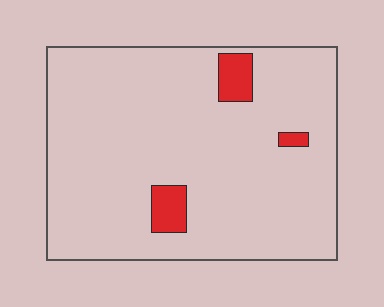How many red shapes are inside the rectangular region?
3.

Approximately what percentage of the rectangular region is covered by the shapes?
Approximately 5%.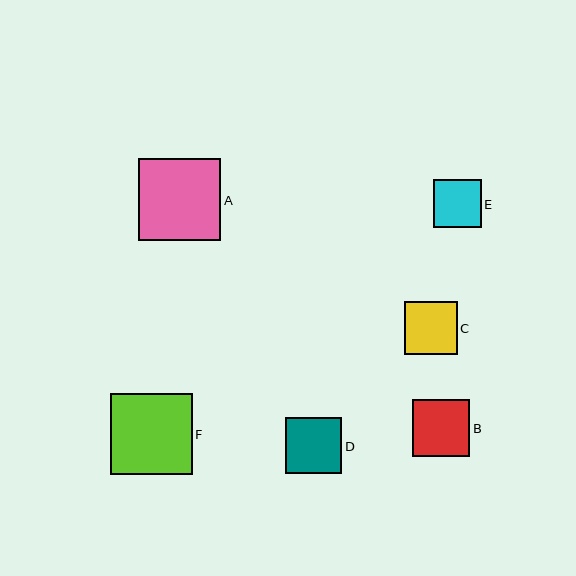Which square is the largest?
Square A is the largest with a size of approximately 82 pixels.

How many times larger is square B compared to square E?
Square B is approximately 1.2 times the size of square E.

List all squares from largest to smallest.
From largest to smallest: A, F, B, D, C, E.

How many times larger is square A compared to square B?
Square A is approximately 1.4 times the size of square B.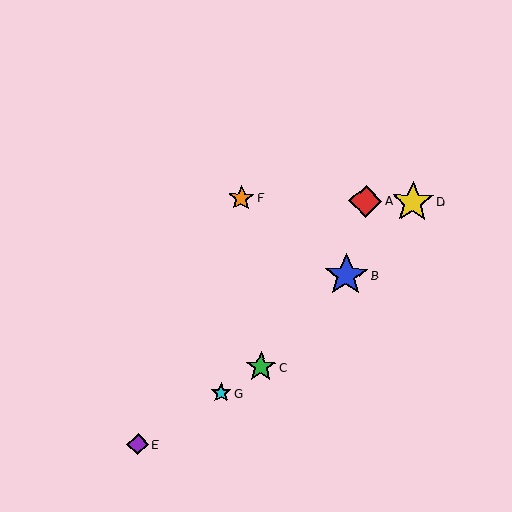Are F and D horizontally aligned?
Yes, both are at y≈198.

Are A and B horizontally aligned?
No, A is at y≈201 and B is at y≈275.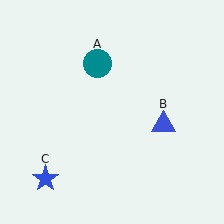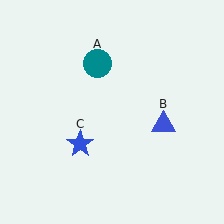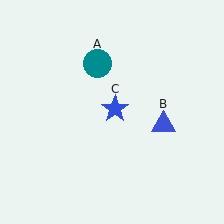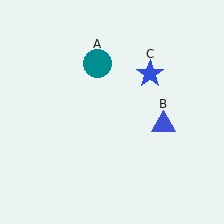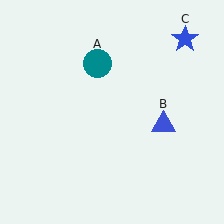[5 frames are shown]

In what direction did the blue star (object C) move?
The blue star (object C) moved up and to the right.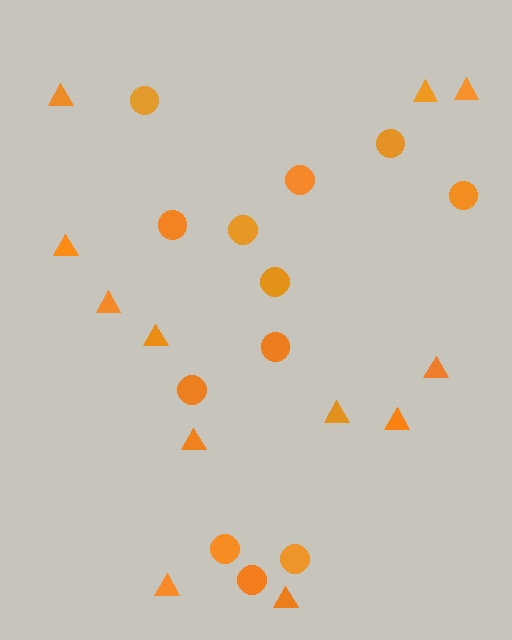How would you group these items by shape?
There are 2 groups: one group of triangles (12) and one group of circles (12).